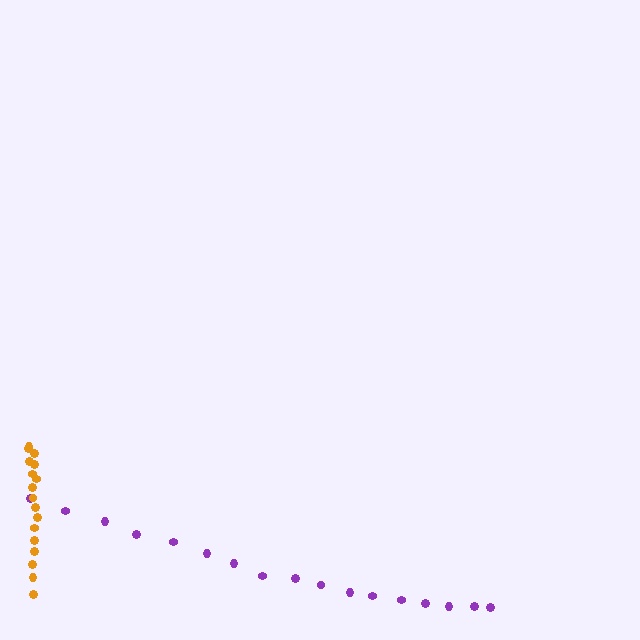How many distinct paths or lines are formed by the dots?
There are 2 distinct paths.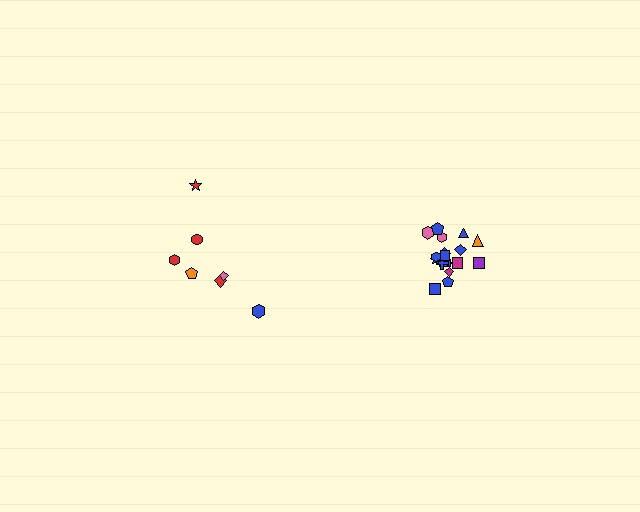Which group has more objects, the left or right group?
The right group.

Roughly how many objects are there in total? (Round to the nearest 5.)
Roughly 25 objects in total.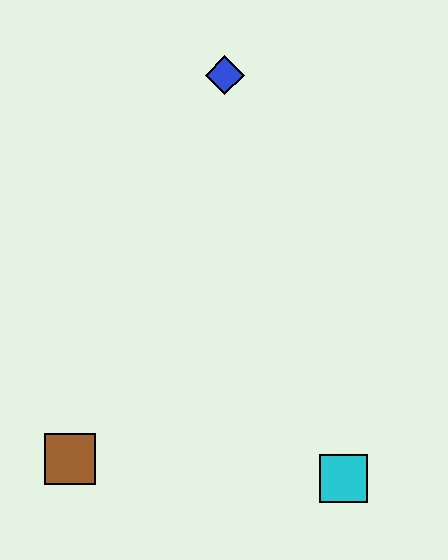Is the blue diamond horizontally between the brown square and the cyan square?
Yes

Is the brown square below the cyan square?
No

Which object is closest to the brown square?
The cyan square is closest to the brown square.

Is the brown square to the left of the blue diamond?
Yes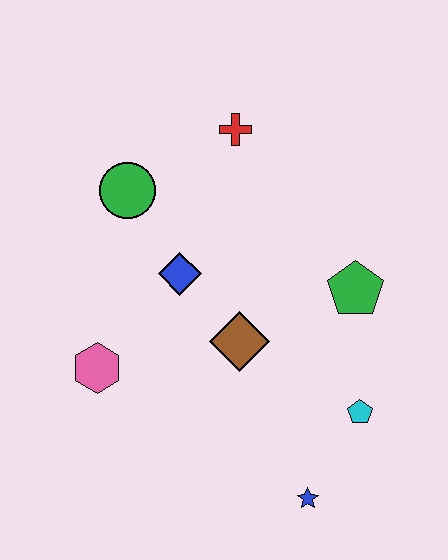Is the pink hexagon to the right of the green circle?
No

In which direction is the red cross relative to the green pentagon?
The red cross is above the green pentagon.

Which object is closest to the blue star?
The cyan pentagon is closest to the blue star.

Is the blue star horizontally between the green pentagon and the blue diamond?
Yes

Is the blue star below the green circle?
Yes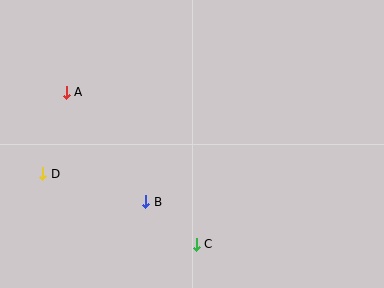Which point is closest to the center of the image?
Point B at (146, 202) is closest to the center.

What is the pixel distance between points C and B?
The distance between C and B is 66 pixels.